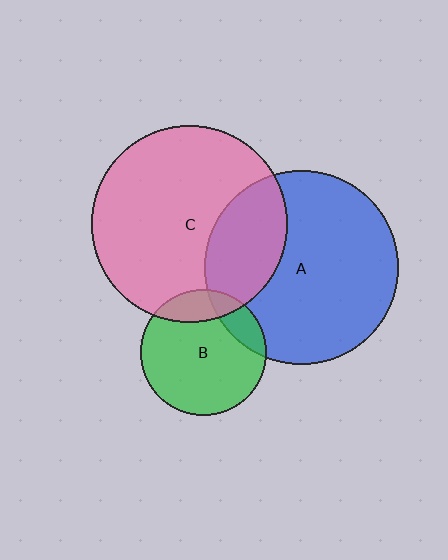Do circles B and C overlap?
Yes.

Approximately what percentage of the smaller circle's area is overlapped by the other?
Approximately 15%.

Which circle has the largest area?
Circle C (pink).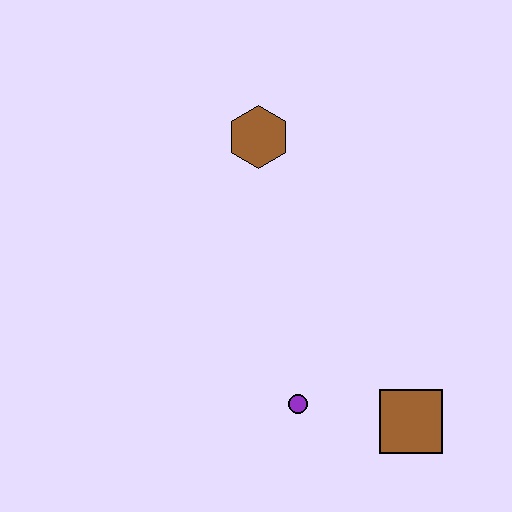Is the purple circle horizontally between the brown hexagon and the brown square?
Yes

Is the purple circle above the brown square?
Yes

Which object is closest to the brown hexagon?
The purple circle is closest to the brown hexagon.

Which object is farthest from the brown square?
The brown hexagon is farthest from the brown square.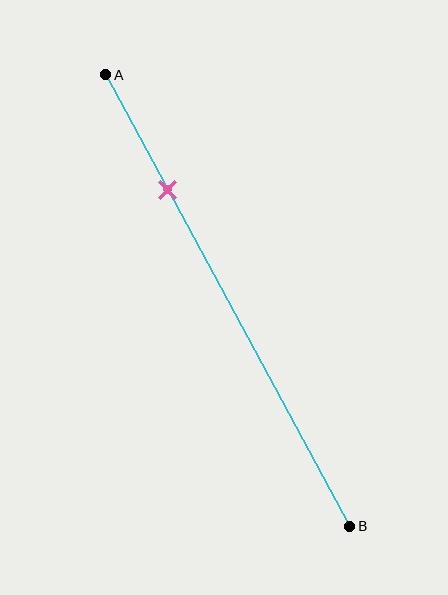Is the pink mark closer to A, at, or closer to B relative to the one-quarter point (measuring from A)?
The pink mark is approximately at the one-quarter point of segment AB.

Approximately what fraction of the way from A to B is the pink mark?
The pink mark is approximately 25% of the way from A to B.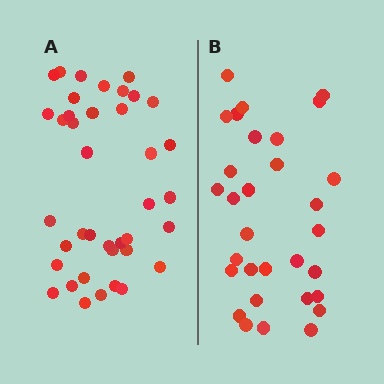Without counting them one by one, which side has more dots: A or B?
Region A (the left region) has more dots.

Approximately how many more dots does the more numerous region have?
Region A has roughly 8 or so more dots than region B.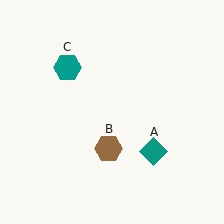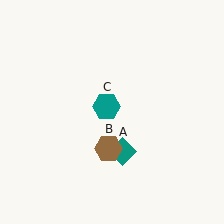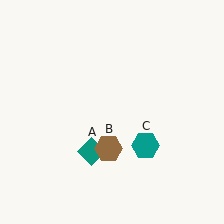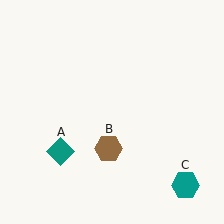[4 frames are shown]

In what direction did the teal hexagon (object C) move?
The teal hexagon (object C) moved down and to the right.